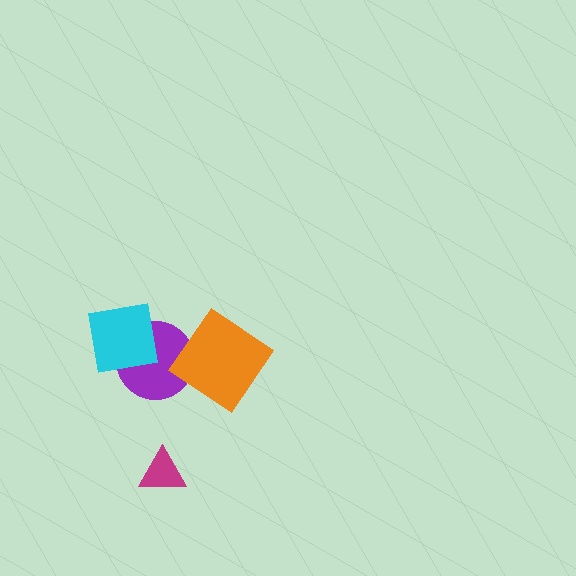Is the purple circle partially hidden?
Yes, it is partially covered by another shape.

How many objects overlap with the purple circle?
2 objects overlap with the purple circle.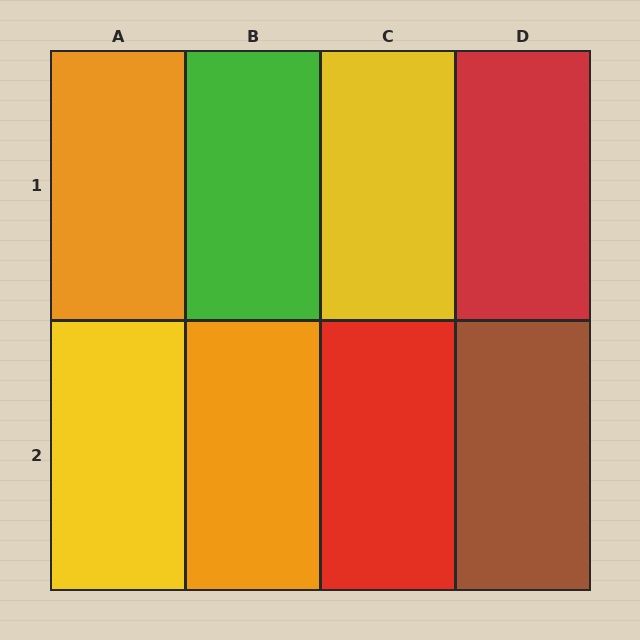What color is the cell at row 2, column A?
Yellow.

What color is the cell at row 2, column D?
Brown.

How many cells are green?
1 cell is green.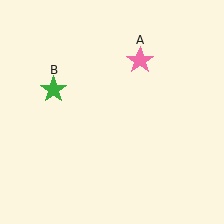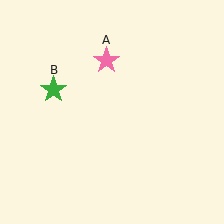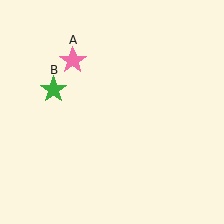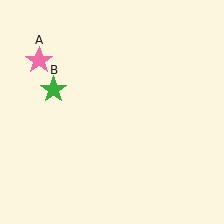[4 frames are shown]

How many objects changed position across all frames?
1 object changed position: pink star (object A).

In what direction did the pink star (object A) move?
The pink star (object A) moved left.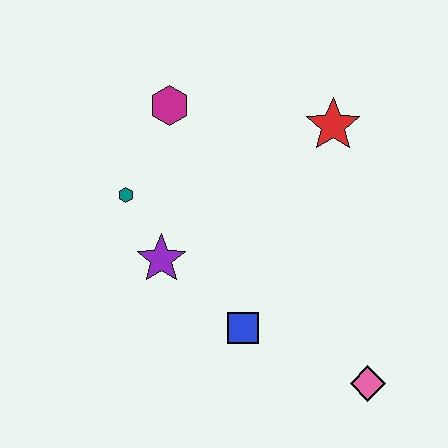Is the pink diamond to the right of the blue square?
Yes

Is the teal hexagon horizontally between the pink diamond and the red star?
No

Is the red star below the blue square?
No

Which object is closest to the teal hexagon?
The purple star is closest to the teal hexagon.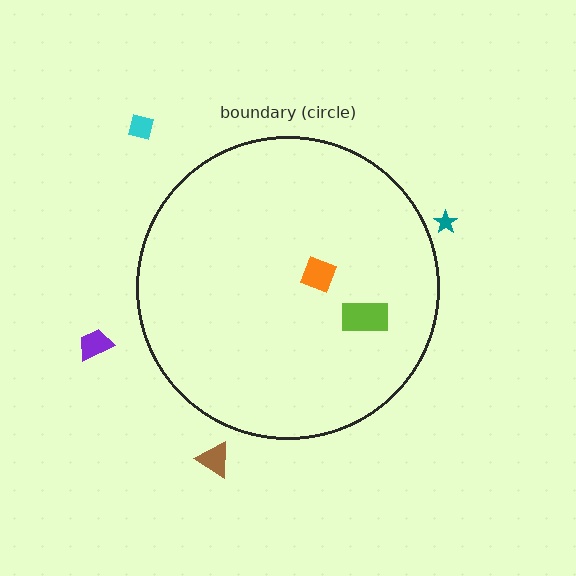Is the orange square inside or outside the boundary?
Inside.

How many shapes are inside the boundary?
2 inside, 4 outside.